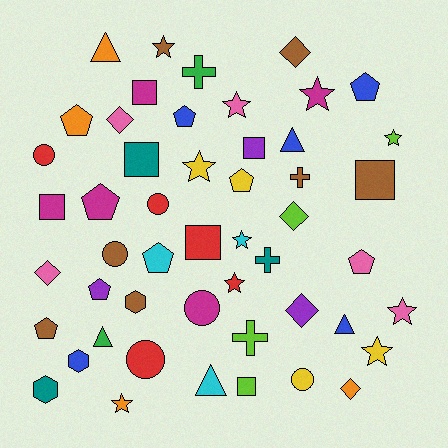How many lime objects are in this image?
There are 4 lime objects.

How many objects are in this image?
There are 50 objects.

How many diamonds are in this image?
There are 6 diamonds.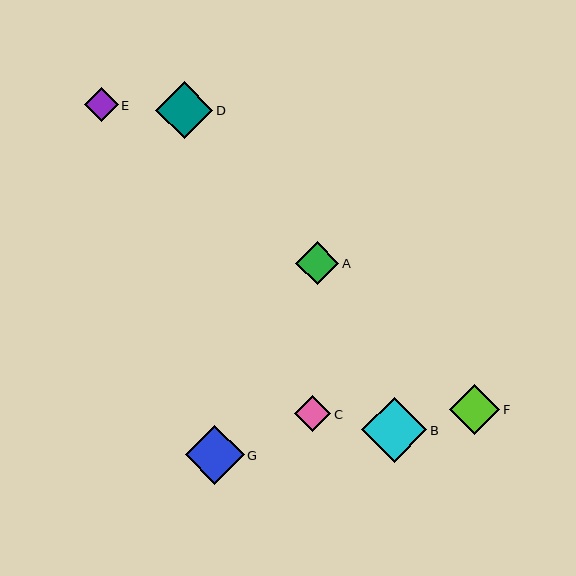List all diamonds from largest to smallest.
From largest to smallest: B, G, D, F, A, C, E.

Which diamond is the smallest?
Diamond E is the smallest with a size of approximately 33 pixels.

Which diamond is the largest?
Diamond B is the largest with a size of approximately 65 pixels.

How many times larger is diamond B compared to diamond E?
Diamond B is approximately 2.0 times the size of diamond E.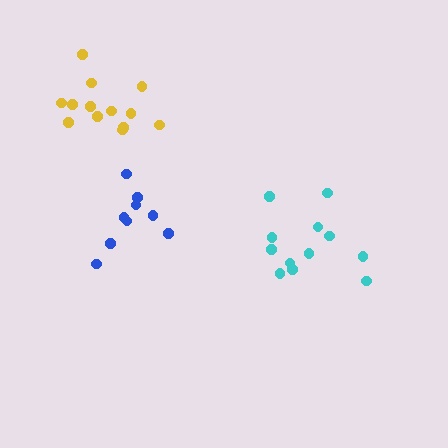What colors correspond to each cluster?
The clusters are colored: cyan, blue, yellow.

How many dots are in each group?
Group 1: 12 dots, Group 2: 9 dots, Group 3: 13 dots (34 total).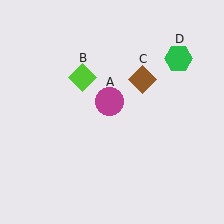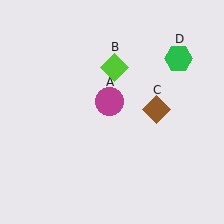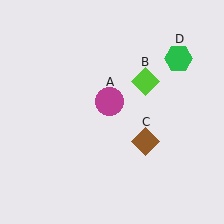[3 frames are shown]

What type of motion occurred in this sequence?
The lime diamond (object B), brown diamond (object C) rotated clockwise around the center of the scene.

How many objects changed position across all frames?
2 objects changed position: lime diamond (object B), brown diamond (object C).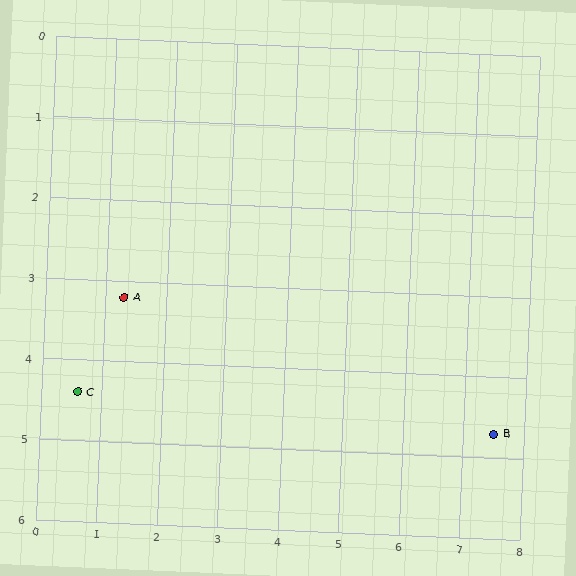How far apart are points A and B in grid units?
Points A and B are about 6.4 grid units apart.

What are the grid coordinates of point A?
Point A is at approximately (1.3, 3.2).